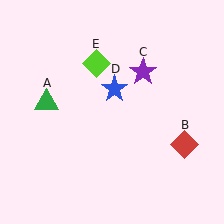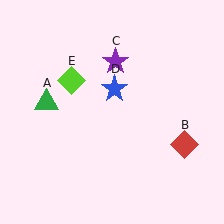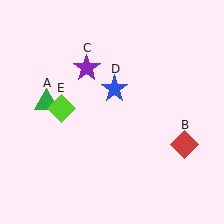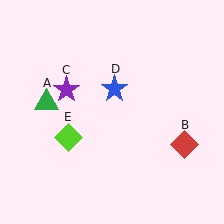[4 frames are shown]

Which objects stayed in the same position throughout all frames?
Green triangle (object A) and red diamond (object B) and blue star (object D) remained stationary.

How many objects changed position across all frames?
2 objects changed position: purple star (object C), lime diamond (object E).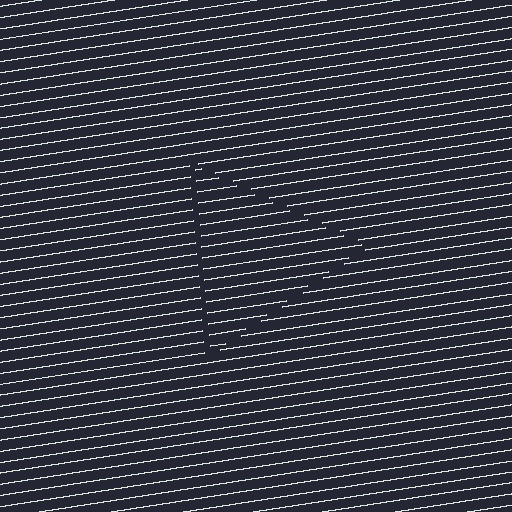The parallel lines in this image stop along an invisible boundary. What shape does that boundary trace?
An illusory triangle. The interior of the shape contains the same grating, shifted by half a period — the contour is defined by the phase discontinuity where line-ends from the inner and outer gratings abut.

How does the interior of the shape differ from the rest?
The interior of the shape contains the same grating, shifted by half a period — the contour is defined by the phase discontinuity where line-ends from the inner and outer gratings abut.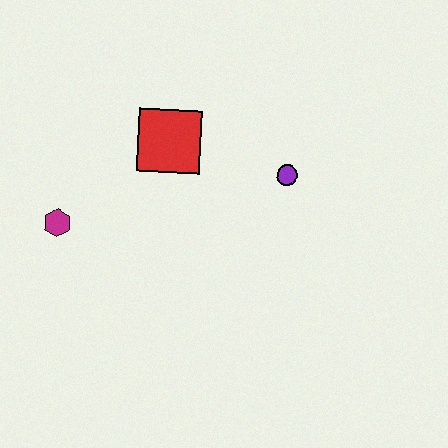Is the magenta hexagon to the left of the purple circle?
Yes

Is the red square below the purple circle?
No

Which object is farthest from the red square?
The magenta hexagon is farthest from the red square.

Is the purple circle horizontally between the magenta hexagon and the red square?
No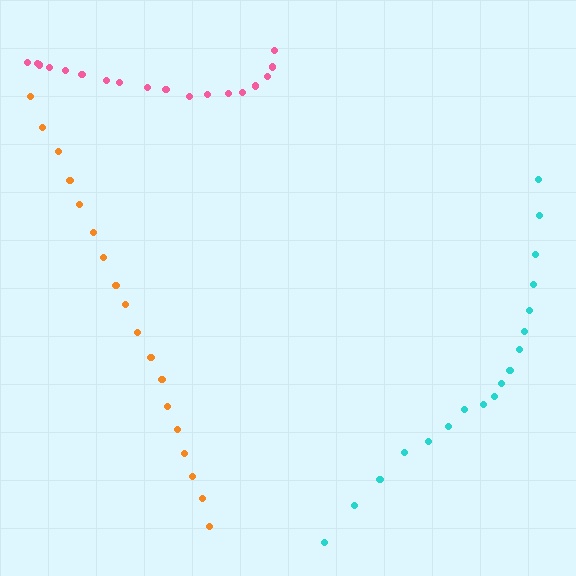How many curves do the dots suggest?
There are 3 distinct paths.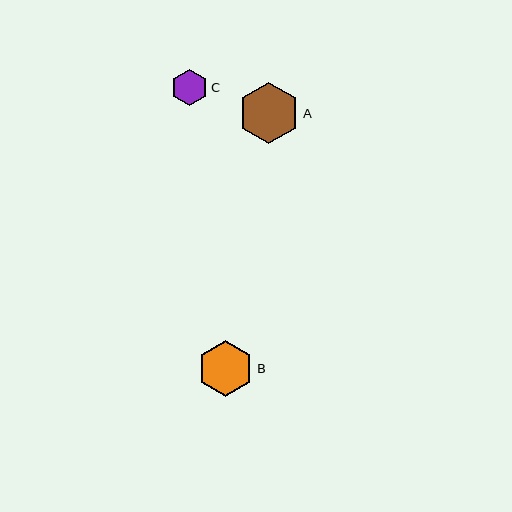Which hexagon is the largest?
Hexagon A is the largest with a size of approximately 62 pixels.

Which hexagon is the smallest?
Hexagon C is the smallest with a size of approximately 37 pixels.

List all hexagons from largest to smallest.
From largest to smallest: A, B, C.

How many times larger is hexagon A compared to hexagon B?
Hexagon A is approximately 1.1 times the size of hexagon B.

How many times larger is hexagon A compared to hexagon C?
Hexagon A is approximately 1.7 times the size of hexagon C.